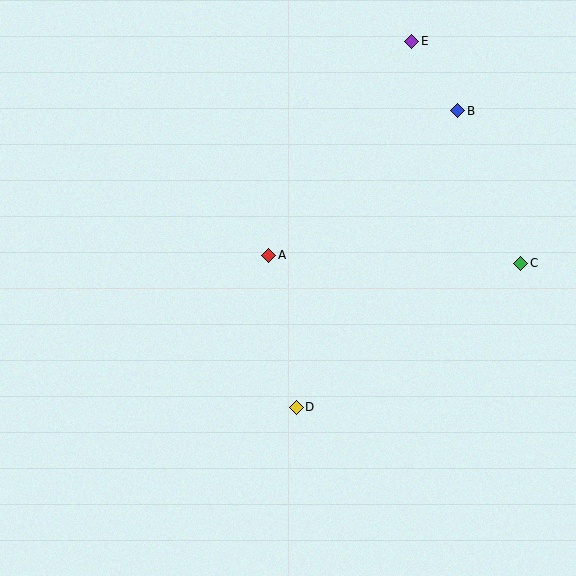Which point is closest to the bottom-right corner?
Point C is closest to the bottom-right corner.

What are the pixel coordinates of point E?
Point E is at (412, 41).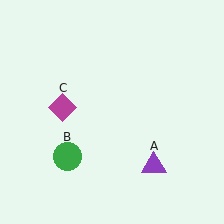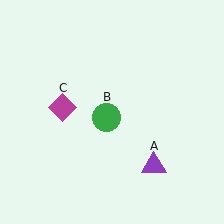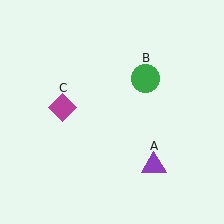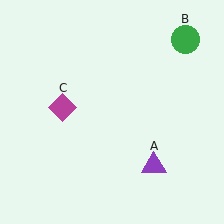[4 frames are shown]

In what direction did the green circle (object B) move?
The green circle (object B) moved up and to the right.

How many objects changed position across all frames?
1 object changed position: green circle (object B).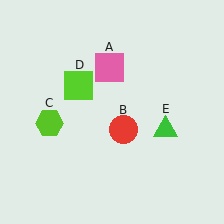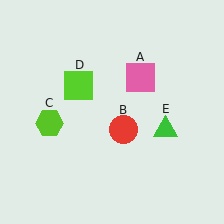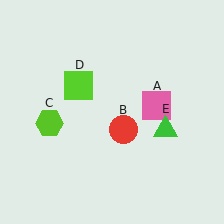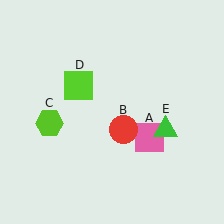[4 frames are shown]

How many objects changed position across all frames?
1 object changed position: pink square (object A).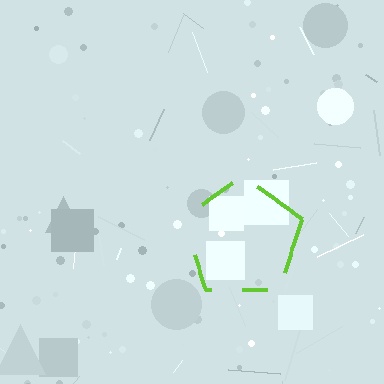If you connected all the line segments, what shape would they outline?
They would outline a pentagon.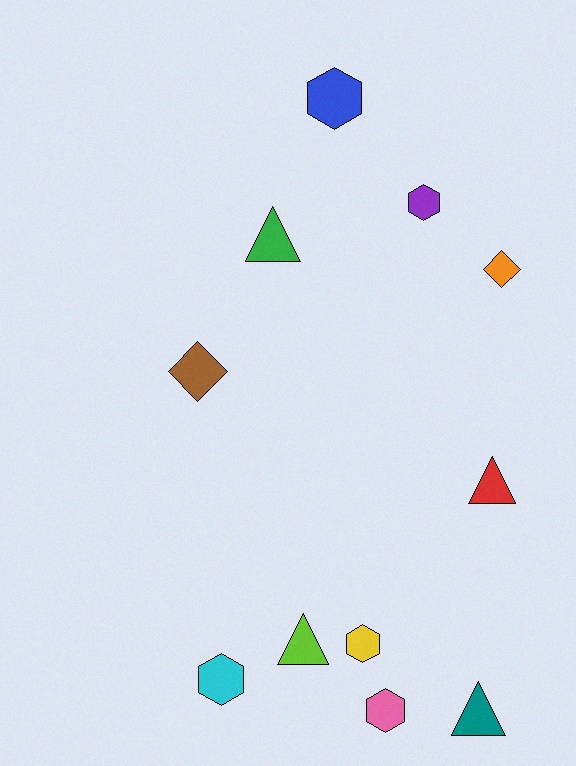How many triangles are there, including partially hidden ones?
There are 4 triangles.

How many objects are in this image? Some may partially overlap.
There are 11 objects.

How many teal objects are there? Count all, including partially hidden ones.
There is 1 teal object.